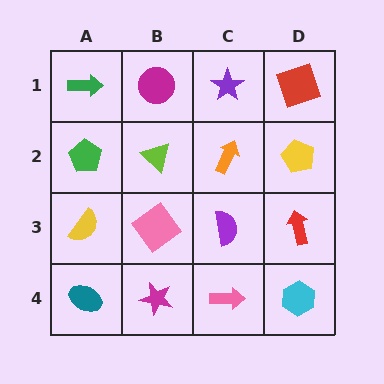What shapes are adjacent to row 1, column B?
A lime triangle (row 2, column B), a green arrow (row 1, column A), a purple star (row 1, column C).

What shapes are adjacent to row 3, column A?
A green pentagon (row 2, column A), a teal ellipse (row 4, column A), a pink diamond (row 3, column B).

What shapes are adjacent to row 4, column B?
A pink diamond (row 3, column B), a teal ellipse (row 4, column A), a pink arrow (row 4, column C).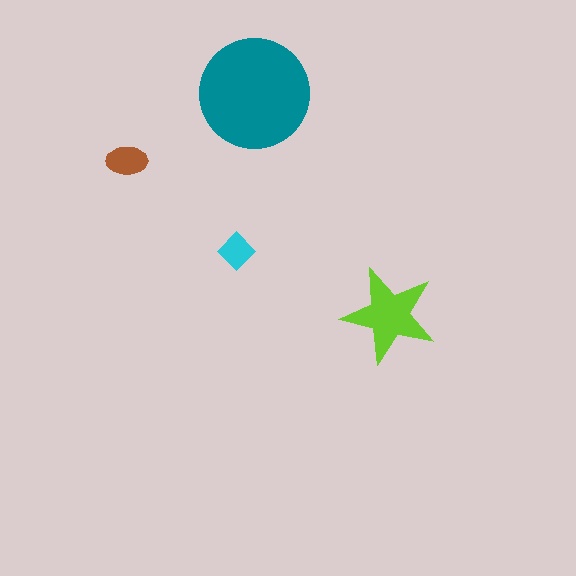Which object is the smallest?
The cyan diamond.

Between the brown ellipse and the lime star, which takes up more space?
The lime star.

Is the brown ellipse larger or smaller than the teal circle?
Smaller.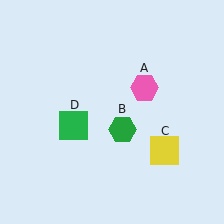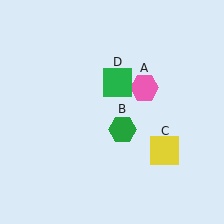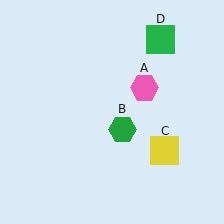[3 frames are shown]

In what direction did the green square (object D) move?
The green square (object D) moved up and to the right.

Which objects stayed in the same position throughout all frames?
Pink hexagon (object A) and green hexagon (object B) and yellow square (object C) remained stationary.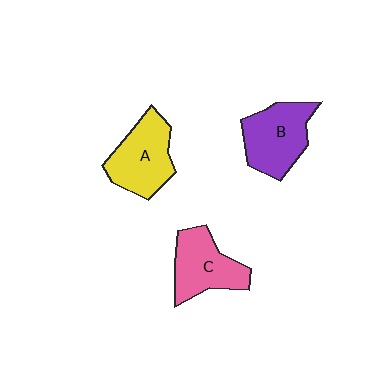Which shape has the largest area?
Shape B (purple).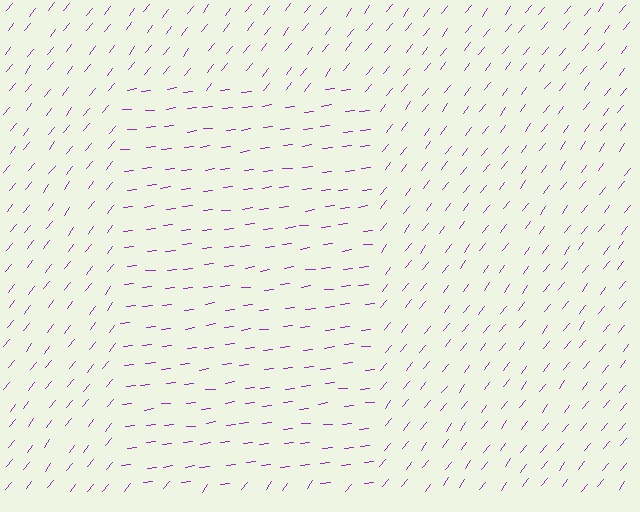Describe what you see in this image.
The image is filled with small purple line segments. A rectangle region in the image has lines oriented differently from the surrounding lines, creating a visible texture boundary.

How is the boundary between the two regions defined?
The boundary is defined purely by a change in line orientation (approximately 45 degrees difference). All lines are the same color and thickness.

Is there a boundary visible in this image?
Yes, there is a texture boundary formed by a change in line orientation.